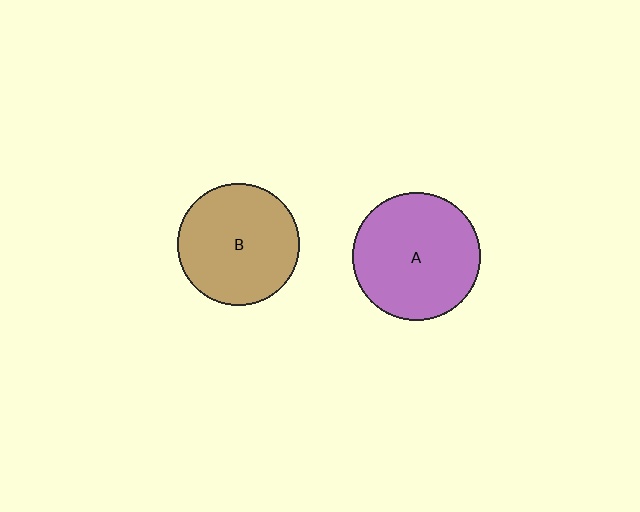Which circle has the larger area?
Circle A (purple).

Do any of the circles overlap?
No, none of the circles overlap.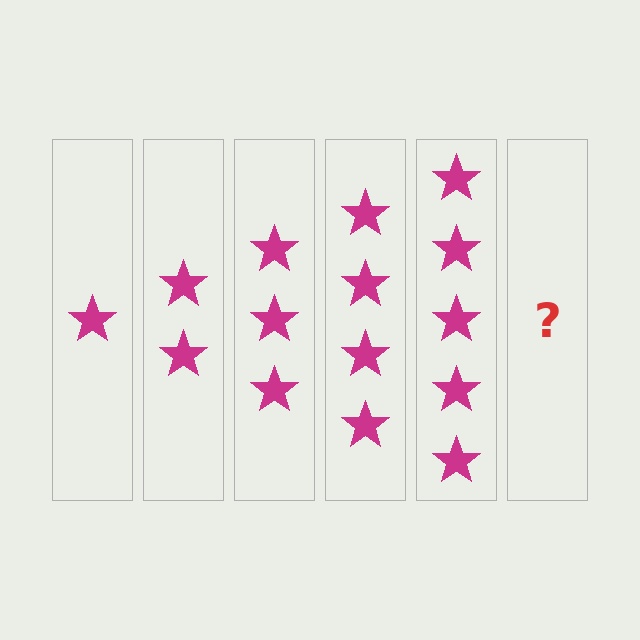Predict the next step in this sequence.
The next step is 6 stars.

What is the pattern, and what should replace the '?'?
The pattern is that each step adds one more star. The '?' should be 6 stars.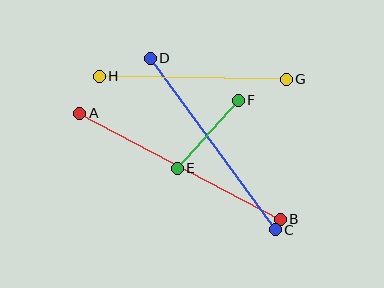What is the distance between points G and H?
The distance is approximately 187 pixels.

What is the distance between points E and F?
The distance is approximately 91 pixels.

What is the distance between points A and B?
The distance is approximately 227 pixels.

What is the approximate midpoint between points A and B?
The midpoint is at approximately (180, 166) pixels.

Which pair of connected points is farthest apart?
Points A and B are farthest apart.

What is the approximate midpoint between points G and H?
The midpoint is at approximately (193, 78) pixels.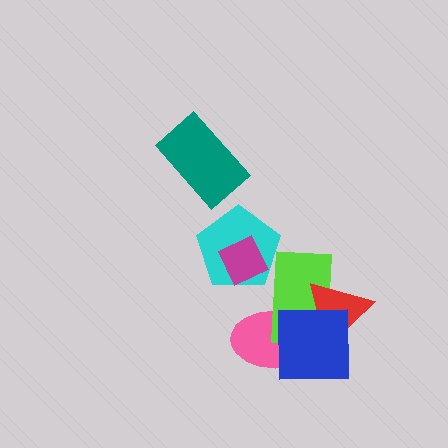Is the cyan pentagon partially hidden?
Yes, it is partially covered by another shape.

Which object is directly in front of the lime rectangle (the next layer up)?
The red triangle is directly in front of the lime rectangle.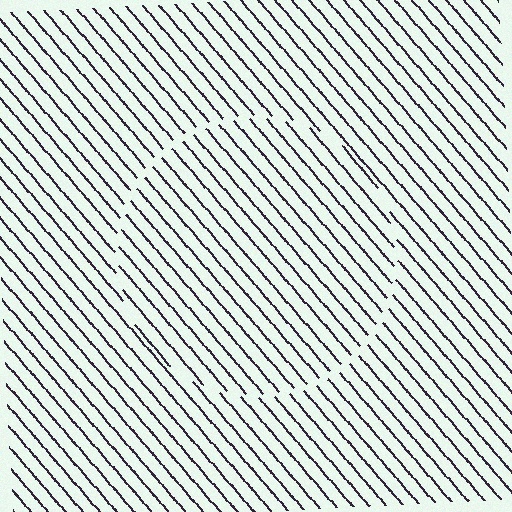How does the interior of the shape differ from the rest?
The interior of the shape contains the same grating, shifted by half a period — the contour is defined by the phase discontinuity where line-ends from the inner and outer gratings abut.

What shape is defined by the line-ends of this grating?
An illusory circle. The interior of the shape contains the same grating, shifted by half a period — the contour is defined by the phase discontinuity where line-ends from the inner and outer gratings abut.